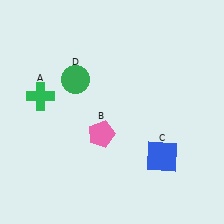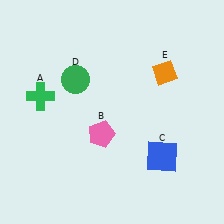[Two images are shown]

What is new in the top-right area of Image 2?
An orange diamond (E) was added in the top-right area of Image 2.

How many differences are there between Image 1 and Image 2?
There is 1 difference between the two images.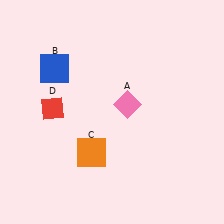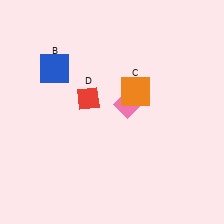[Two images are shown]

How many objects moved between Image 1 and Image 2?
2 objects moved between the two images.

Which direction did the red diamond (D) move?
The red diamond (D) moved right.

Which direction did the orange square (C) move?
The orange square (C) moved up.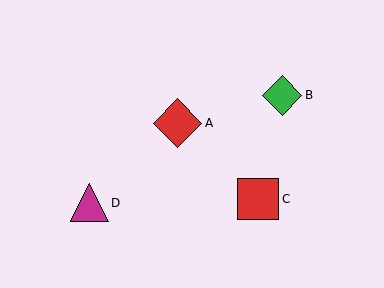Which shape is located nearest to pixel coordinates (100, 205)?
The magenta triangle (labeled D) at (89, 203) is nearest to that location.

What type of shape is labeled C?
Shape C is a red square.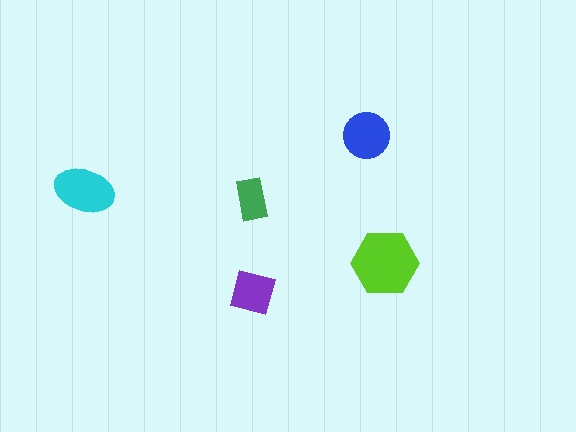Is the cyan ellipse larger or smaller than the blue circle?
Larger.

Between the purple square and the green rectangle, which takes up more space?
The purple square.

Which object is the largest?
The lime hexagon.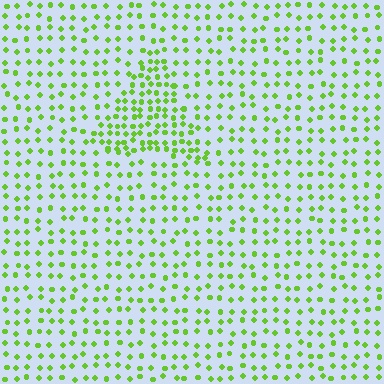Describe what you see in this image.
The image contains small lime elements arranged at two different densities. A triangle-shaped region is visible where the elements are more densely packed than the surrounding area.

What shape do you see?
I see a triangle.